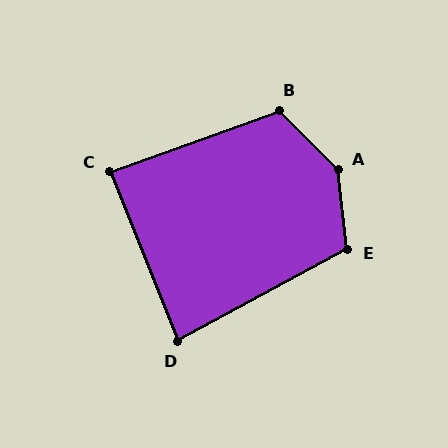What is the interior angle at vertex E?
Approximately 112 degrees (obtuse).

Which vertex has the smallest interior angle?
D, at approximately 84 degrees.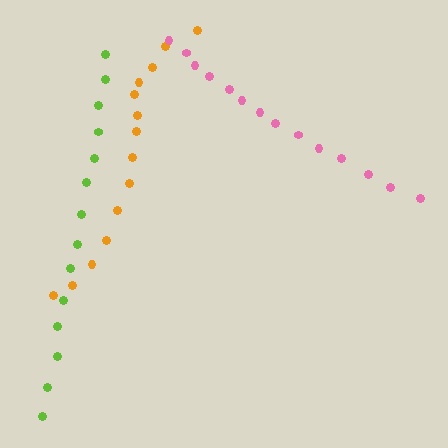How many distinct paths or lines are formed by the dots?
There are 3 distinct paths.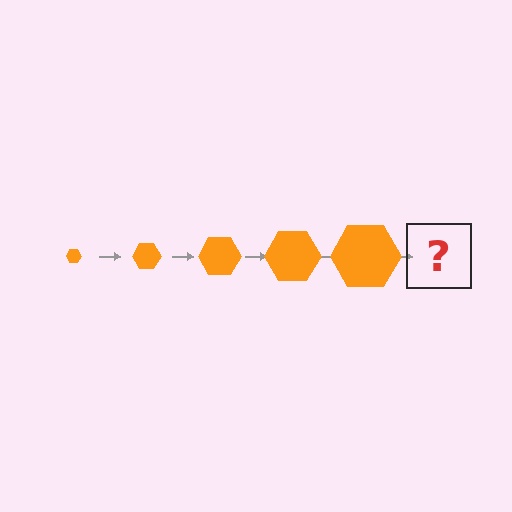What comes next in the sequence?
The next element should be an orange hexagon, larger than the previous one.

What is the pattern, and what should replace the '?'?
The pattern is that the hexagon gets progressively larger each step. The '?' should be an orange hexagon, larger than the previous one.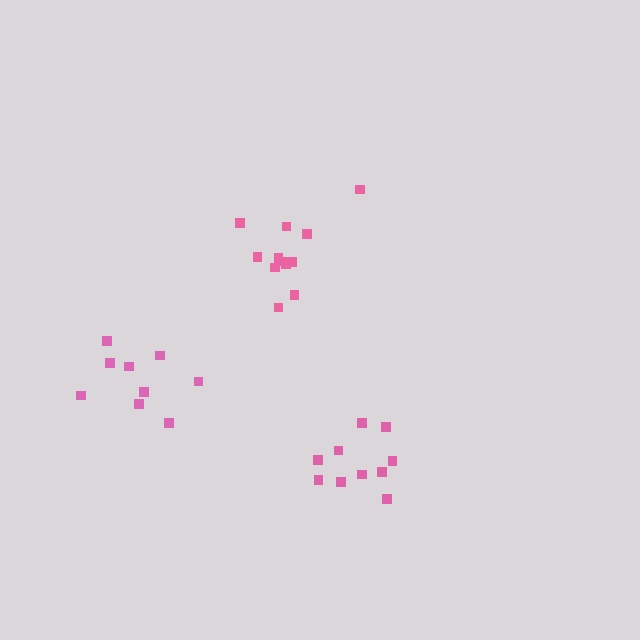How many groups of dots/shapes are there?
There are 3 groups.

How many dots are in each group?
Group 1: 12 dots, Group 2: 9 dots, Group 3: 10 dots (31 total).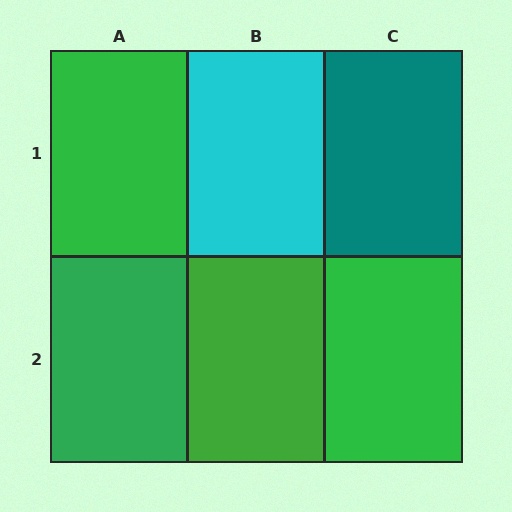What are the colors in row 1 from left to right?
Green, cyan, teal.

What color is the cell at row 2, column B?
Green.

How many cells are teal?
1 cell is teal.